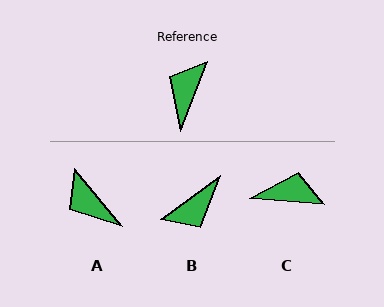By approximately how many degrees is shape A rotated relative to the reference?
Approximately 60 degrees counter-clockwise.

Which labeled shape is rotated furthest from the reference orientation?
B, about 147 degrees away.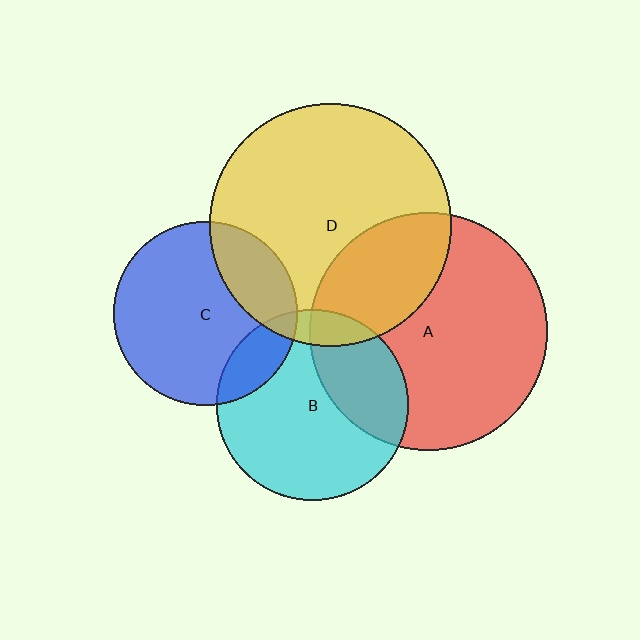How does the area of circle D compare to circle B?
Approximately 1.6 times.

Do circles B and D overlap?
Yes.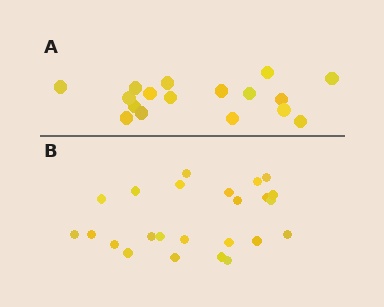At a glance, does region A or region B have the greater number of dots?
Region B (the bottom region) has more dots.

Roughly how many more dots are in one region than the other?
Region B has roughly 8 or so more dots than region A.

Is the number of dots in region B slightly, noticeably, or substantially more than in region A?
Region B has noticeably more, but not dramatically so. The ratio is roughly 1.4 to 1.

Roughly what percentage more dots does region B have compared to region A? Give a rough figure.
About 40% more.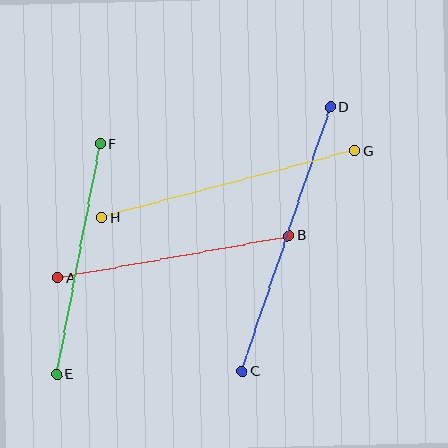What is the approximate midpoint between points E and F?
The midpoint is at approximately (79, 259) pixels.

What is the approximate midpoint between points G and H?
The midpoint is at approximately (228, 184) pixels.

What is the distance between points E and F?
The distance is approximately 234 pixels.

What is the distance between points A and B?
The distance is approximately 235 pixels.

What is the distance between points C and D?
The distance is approximately 279 pixels.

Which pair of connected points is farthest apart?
Points C and D are farthest apart.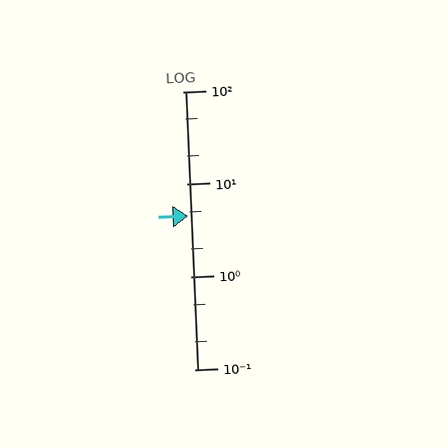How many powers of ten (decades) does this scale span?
The scale spans 3 decades, from 0.1 to 100.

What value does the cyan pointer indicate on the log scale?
The pointer indicates approximately 4.5.